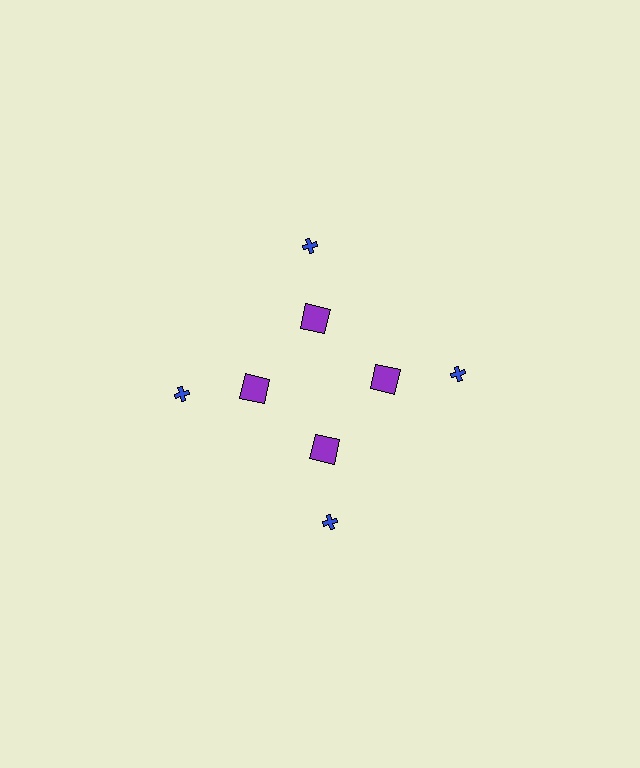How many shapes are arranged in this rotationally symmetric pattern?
There are 8 shapes, arranged in 4 groups of 2.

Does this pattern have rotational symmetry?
Yes, this pattern has 4-fold rotational symmetry. It looks the same after rotating 90 degrees around the center.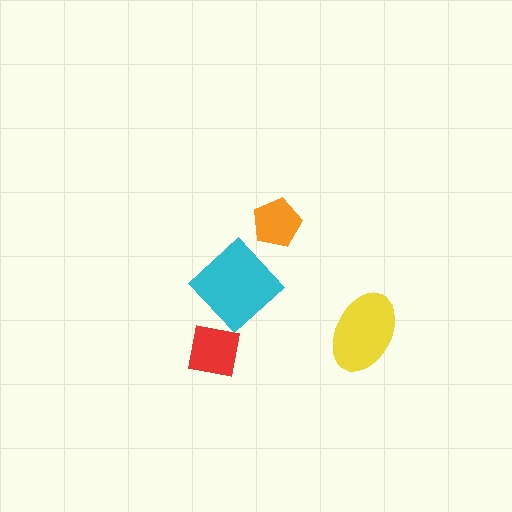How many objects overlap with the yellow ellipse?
0 objects overlap with the yellow ellipse.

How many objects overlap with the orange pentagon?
0 objects overlap with the orange pentagon.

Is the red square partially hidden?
Yes, it is partially covered by another shape.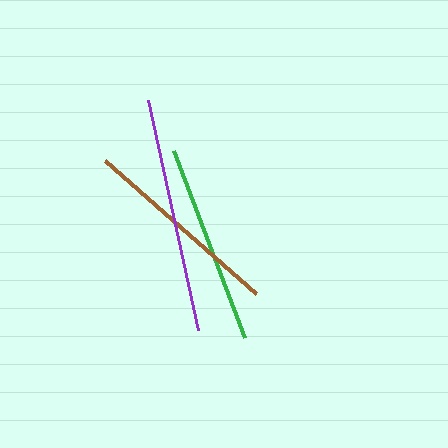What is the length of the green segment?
The green segment is approximately 200 pixels long.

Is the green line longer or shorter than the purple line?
The purple line is longer than the green line.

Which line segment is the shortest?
The green line is the shortest at approximately 200 pixels.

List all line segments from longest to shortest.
From longest to shortest: purple, brown, green.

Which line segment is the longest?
The purple line is the longest at approximately 235 pixels.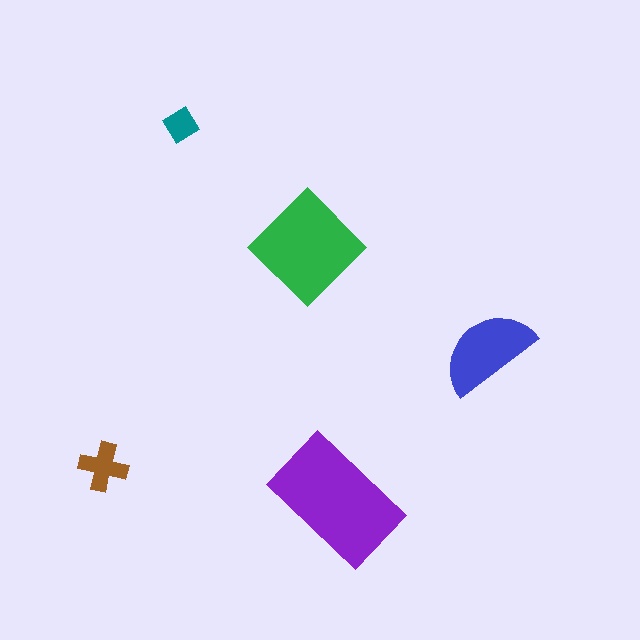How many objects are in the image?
There are 5 objects in the image.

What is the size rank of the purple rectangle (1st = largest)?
1st.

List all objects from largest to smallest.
The purple rectangle, the green diamond, the blue semicircle, the brown cross, the teal diamond.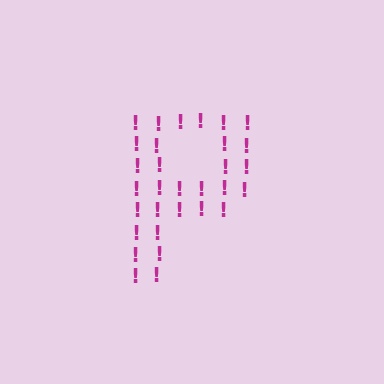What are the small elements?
The small elements are exclamation marks.